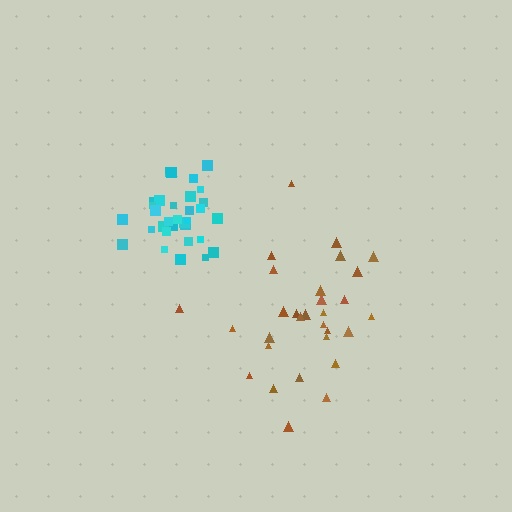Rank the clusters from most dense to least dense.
cyan, brown.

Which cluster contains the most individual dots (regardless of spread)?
Cyan (34).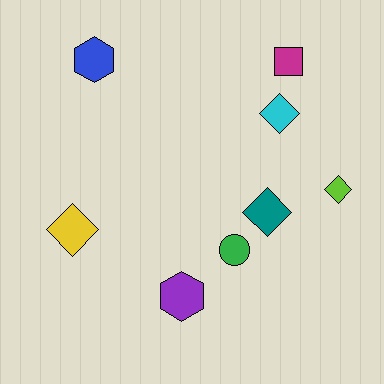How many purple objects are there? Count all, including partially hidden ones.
There is 1 purple object.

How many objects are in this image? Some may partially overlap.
There are 8 objects.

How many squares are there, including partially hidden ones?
There is 1 square.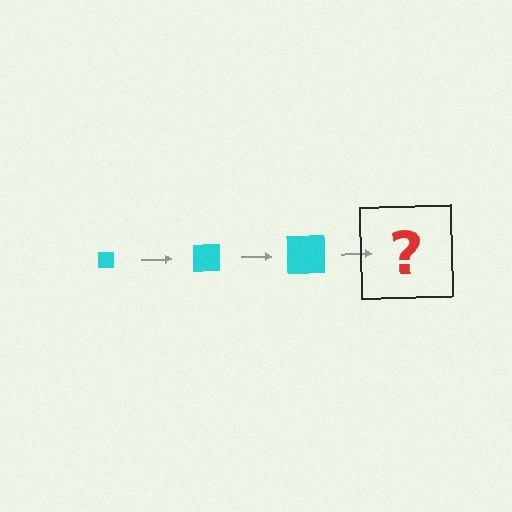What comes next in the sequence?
The next element should be a cyan square, larger than the previous one.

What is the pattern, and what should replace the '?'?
The pattern is that the square gets progressively larger each step. The '?' should be a cyan square, larger than the previous one.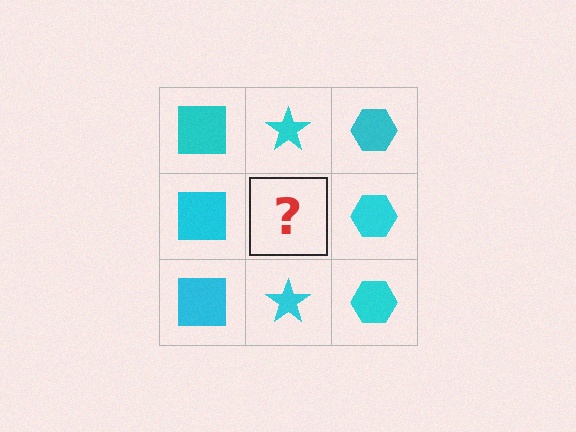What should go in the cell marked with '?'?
The missing cell should contain a cyan star.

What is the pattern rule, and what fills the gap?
The rule is that each column has a consistent shape. The gap should be filled with a cyan star.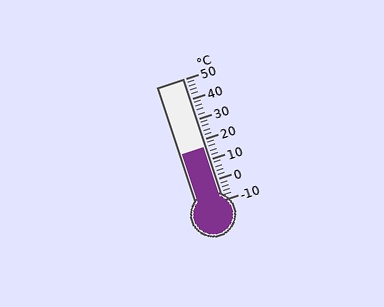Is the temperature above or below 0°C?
The temperature is above 0°C.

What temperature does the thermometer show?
The thermometer shows approximately 16°C.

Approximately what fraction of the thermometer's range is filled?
The thermometer is filled to approximately 45% of its range.